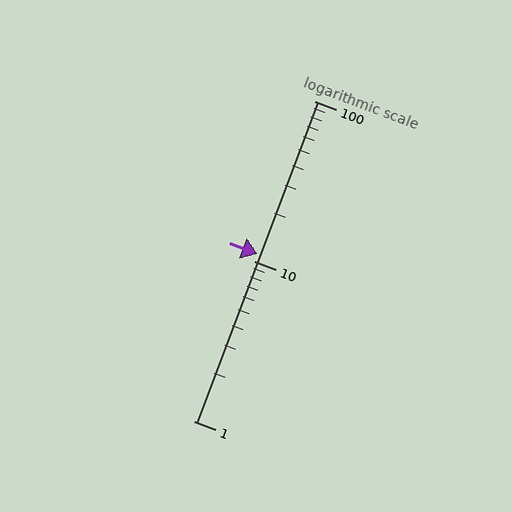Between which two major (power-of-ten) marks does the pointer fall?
The pointer is between 10 and 100.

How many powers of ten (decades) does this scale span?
The scale spans 2 decades, from 1 to 100.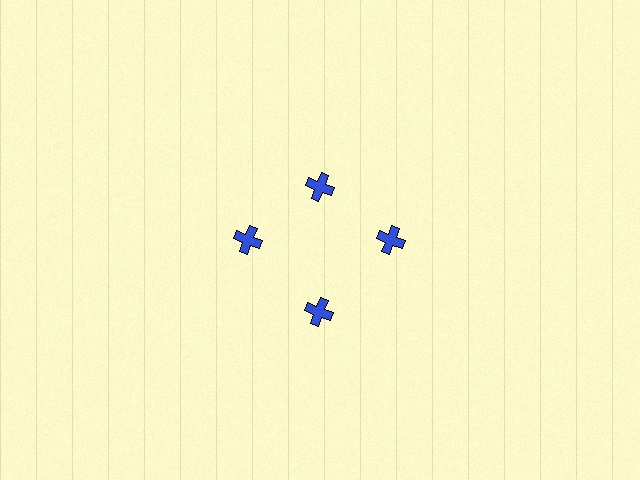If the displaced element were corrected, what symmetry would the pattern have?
It would have 4-fold rotational symmetry — the pattern would map onto itself every 90 degrees.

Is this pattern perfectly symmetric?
No. The 4 blue crosses are arranged in a ring, but one element near the 12 o'clock position is pulled inward toward the center, breaking the 4-fold rotational symmetry.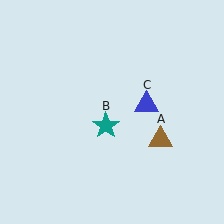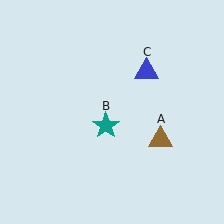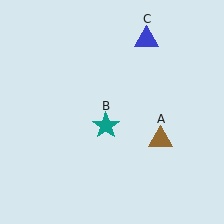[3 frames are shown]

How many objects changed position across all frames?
1 object changed position: blue triangle (object C).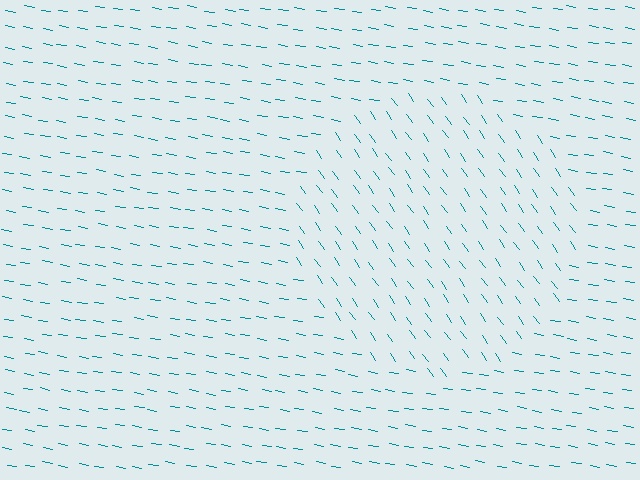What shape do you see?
I see a circle.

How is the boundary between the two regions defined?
The boundary is defined purely by a change in line orientation (approximately 45 degrees difference). All lines are the same color and thickness.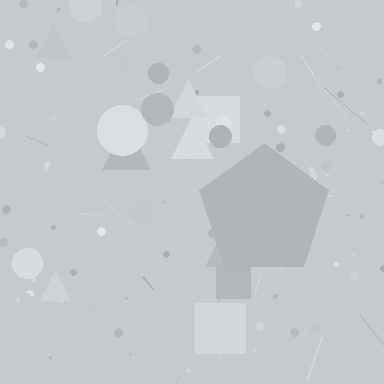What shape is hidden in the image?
A pentagon is hidden in the image.